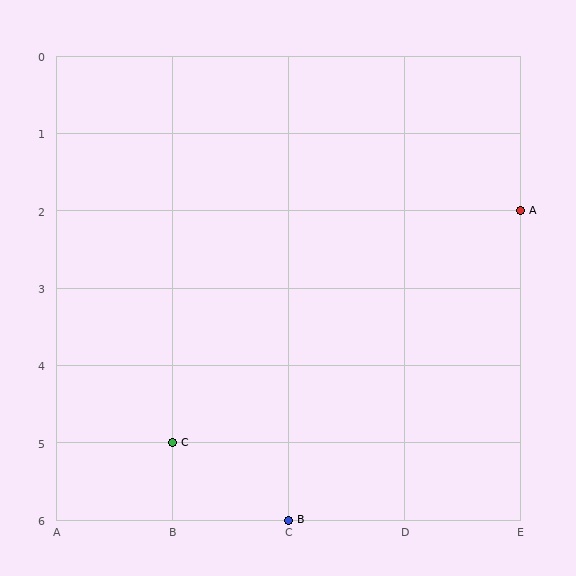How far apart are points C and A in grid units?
Points C and A are 3 columns and 3 rows apart (about 4.2 grid units diagonally).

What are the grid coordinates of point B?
Point B is at grid coordinates (C, 6).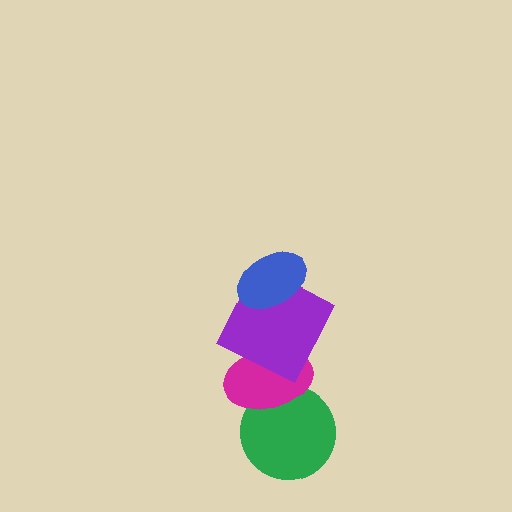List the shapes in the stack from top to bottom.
From top to bottom: the blue ellipse, the purple square, the magenta ellipse, the green circle.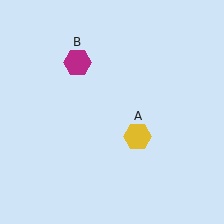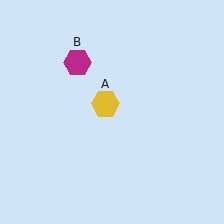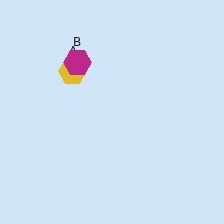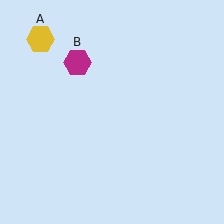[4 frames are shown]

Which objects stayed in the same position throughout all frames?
Magenta hexagon (object B) remained stationary.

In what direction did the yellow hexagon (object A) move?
The yellow hexagon (object A) moved up and to the left.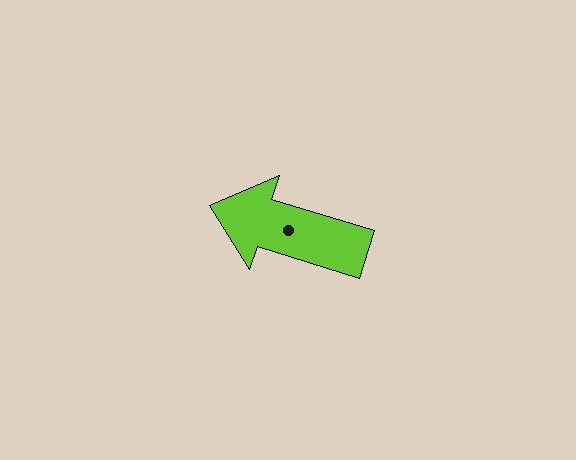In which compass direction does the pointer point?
West.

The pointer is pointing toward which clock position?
Roughly 10 o'clock.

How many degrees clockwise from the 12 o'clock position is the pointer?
Approximately 287 degrees.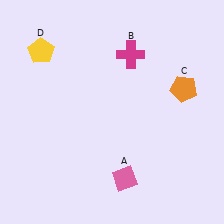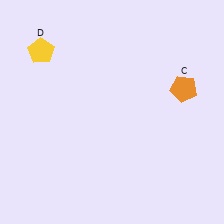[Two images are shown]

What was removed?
The magenta cross (B), the pink diamond (A) were removed in Image 2.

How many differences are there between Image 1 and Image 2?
There are 2 differences between the two images.